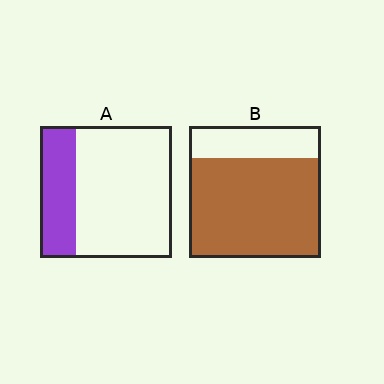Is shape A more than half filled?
No.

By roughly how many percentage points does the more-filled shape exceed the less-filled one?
By roughly 50 percentage points (B over A).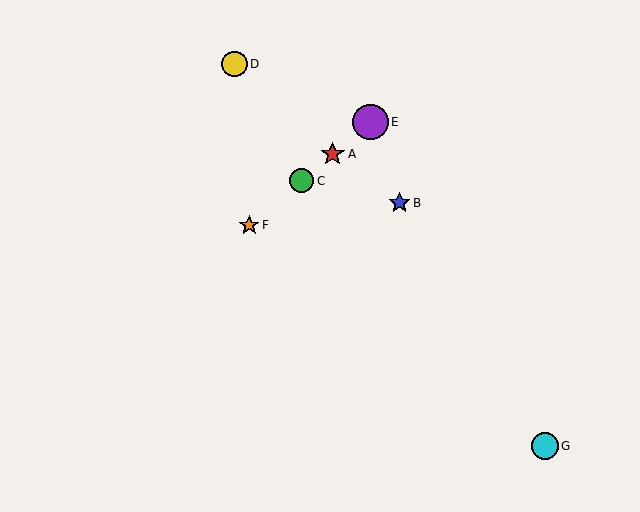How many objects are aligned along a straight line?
4 objects (A, C, E, F) are aligned along a straight line.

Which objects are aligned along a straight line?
Objects A, C, E, F are aligned along a straight line.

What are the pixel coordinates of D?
Object D is at (234, 64).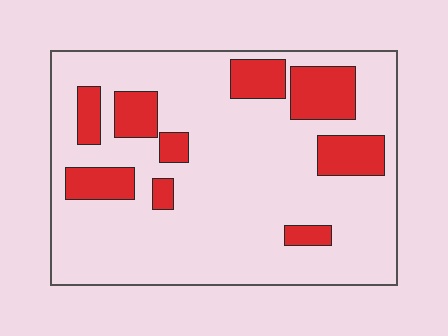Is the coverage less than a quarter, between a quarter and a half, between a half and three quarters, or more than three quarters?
Less than a quarter.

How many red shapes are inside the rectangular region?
9.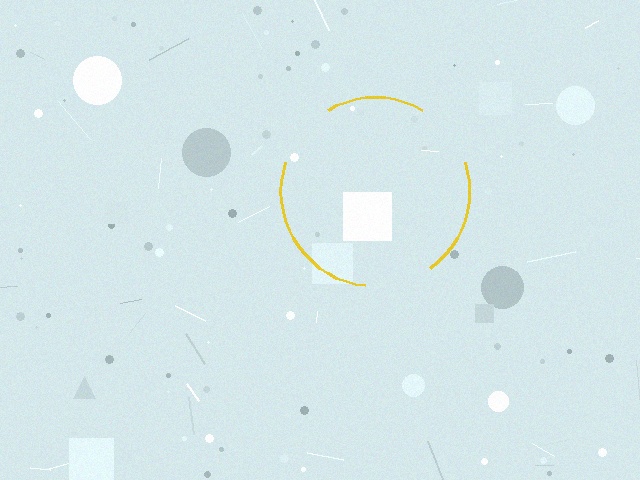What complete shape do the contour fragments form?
The contour fragments form a circle.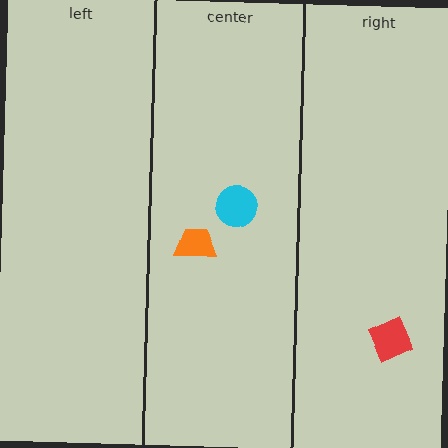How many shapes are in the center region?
2.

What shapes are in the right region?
The red diamond.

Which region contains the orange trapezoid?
The center region.